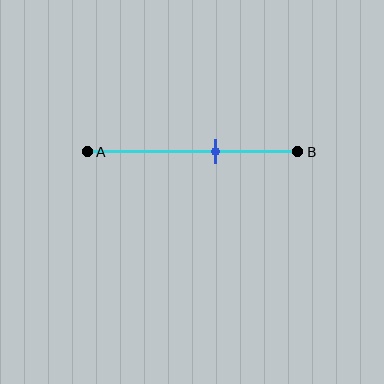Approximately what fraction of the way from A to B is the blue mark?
The blue mark is approximately 60% of the way from A to B.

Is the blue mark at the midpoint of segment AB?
No, the mark is at about 60% from A, not at the 50% midpoint.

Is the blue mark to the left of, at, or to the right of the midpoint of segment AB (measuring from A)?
The blue mark is to the right of the midpoint of segment AB.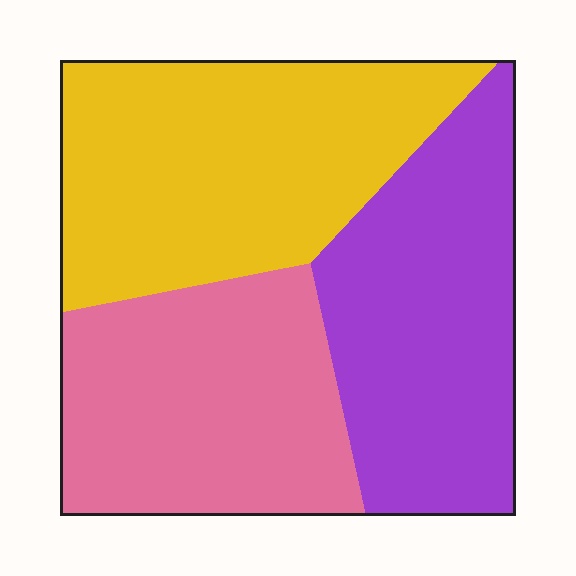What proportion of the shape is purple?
Purple takes up about one third (1/3) of the shape.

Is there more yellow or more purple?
Yellow.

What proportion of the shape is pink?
Pink covers roughly 30% of the shape.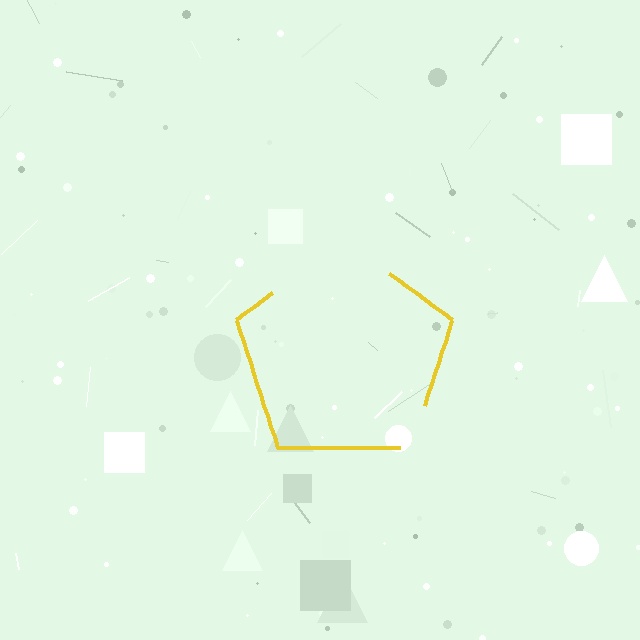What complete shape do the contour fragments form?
The contour fragments form a pentagon.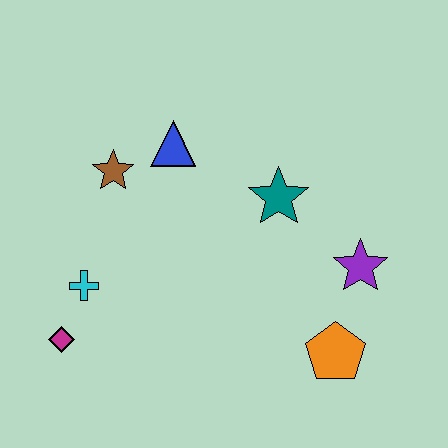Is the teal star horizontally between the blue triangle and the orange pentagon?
Yes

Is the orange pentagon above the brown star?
No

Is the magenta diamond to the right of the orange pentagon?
No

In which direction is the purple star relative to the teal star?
The purple star is to the right of the teal star.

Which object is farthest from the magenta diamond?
The purple star is farthest from the magenta diamond.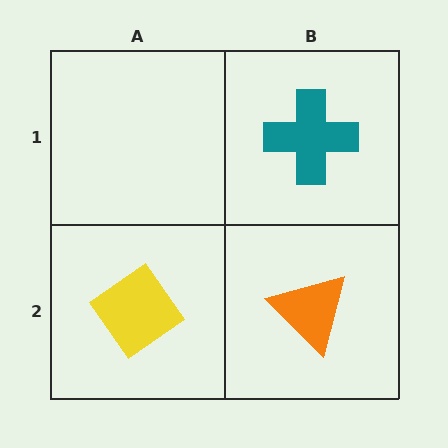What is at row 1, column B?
A teal cross.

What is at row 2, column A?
A yellow diamond.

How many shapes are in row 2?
2 shapes.